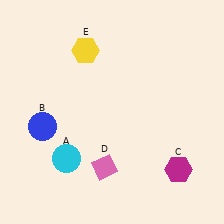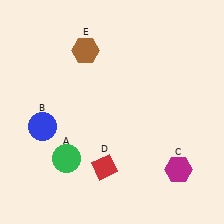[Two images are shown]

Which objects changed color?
A changed from cyan to green. D changed from pink to red. E changed from yellow to brown.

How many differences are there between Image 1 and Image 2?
There are 3 differences between the two images.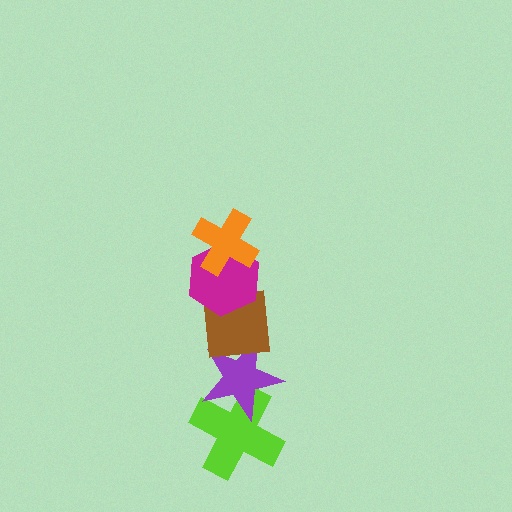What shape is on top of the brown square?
The magenta hexagon is on top of the brown square.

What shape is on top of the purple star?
The brown square is on top of the purple star.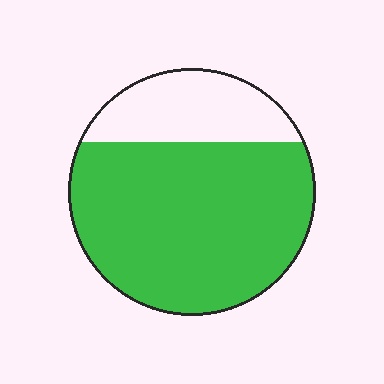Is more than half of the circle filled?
Yes.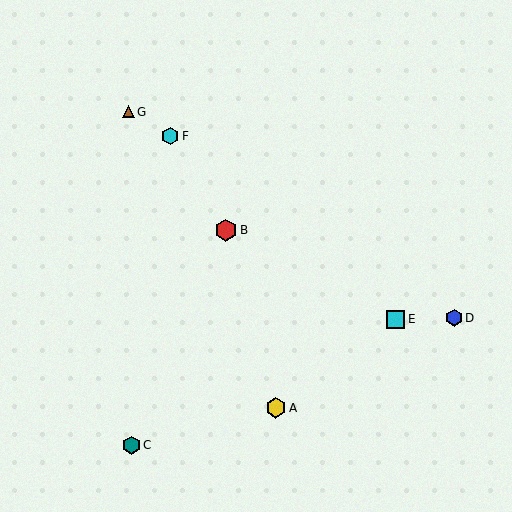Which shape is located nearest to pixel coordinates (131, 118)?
The brown triangle (labeled G) at (128, 112) is nearest to that location.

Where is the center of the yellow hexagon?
The center of the yellow hexagon is at (276, 408).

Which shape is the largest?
The red hexagon (labeled B) is the largest.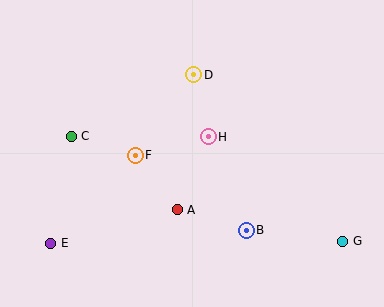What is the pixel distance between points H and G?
The distance between H and G is 170 pixels.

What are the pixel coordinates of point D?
Point D is at (194, 75).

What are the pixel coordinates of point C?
Point C is at (71, 136).